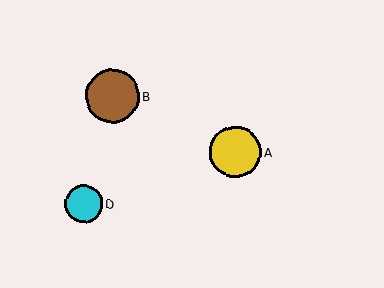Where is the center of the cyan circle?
The center of the cyan circle is at (84, 204).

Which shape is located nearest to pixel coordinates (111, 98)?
The brown circle (labeled B) at (112, 96) is nearest to that location.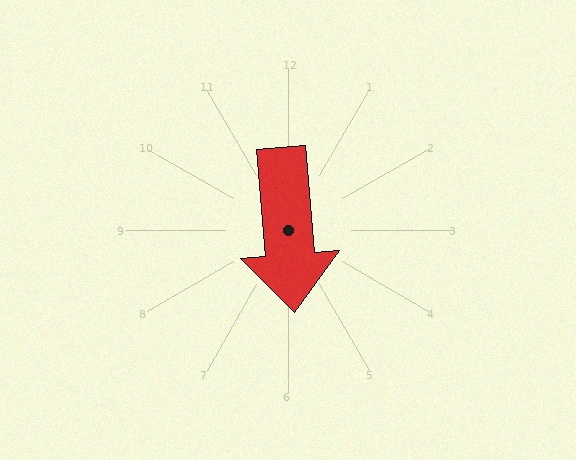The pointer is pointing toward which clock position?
Roughly 6 o'clock.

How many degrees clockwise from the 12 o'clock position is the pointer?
Approximately 175 degrees.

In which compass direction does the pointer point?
South.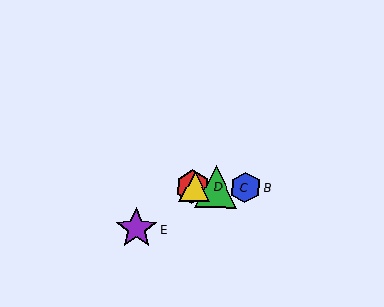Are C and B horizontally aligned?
Yes, both are at y≈187.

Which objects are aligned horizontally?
Objects A, B, C, D are aligned horizontally.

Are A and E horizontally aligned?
No, A is at y≈187 and E is at y≈229.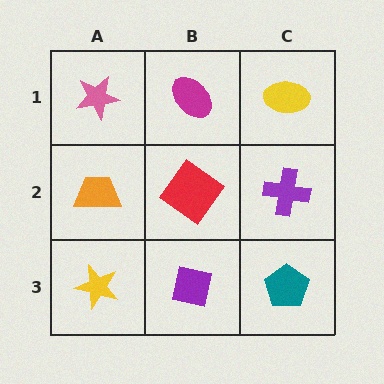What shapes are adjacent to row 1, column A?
An orange trapezoid (row 2, column A), a magenta ellipse (row 1, column B).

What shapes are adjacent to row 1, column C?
A purple cross (row 2, column C), a magenta ellipse (row 1, column B).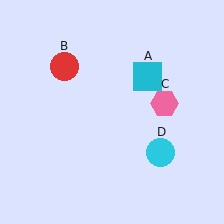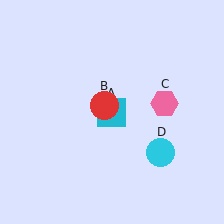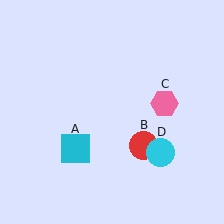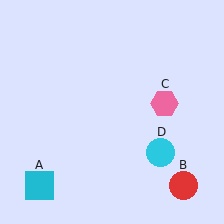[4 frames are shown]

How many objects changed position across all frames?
2 objects changed position: cyan square (object A), red circle (object B).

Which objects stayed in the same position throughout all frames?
Pink hexagon (object C) and cyan circle (object D) remained stationary.